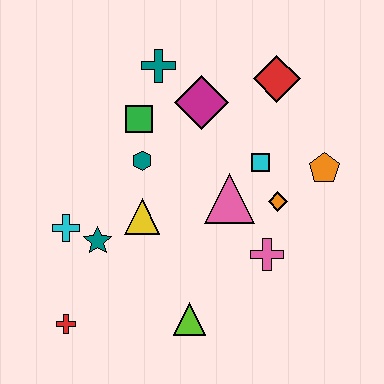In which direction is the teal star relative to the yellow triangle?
The teal star is to the left of the yellow triangle.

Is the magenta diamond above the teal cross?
No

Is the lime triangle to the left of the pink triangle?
Yes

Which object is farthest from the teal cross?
The red cross is farthest from the teal cross.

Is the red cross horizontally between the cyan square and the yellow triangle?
No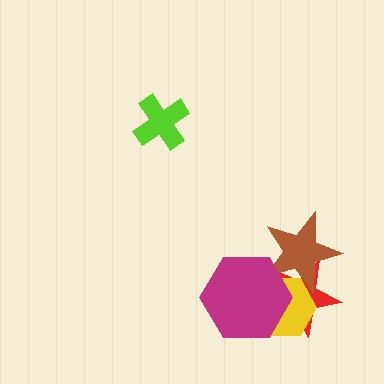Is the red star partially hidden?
Yes, it is partially covered by another shape.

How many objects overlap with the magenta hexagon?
3 objects overlap with the magenta hexagon.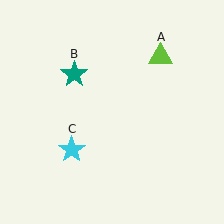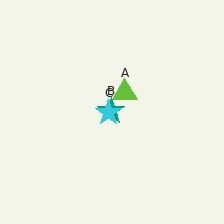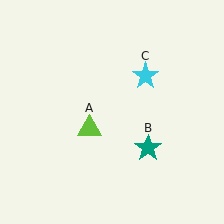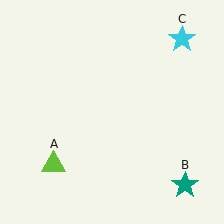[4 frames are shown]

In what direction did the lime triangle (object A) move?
The lime triangle (object A) moved down and to the left.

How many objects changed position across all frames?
3 objects changed position: lime triangle (object A), teal star (object B), cyan star (object C).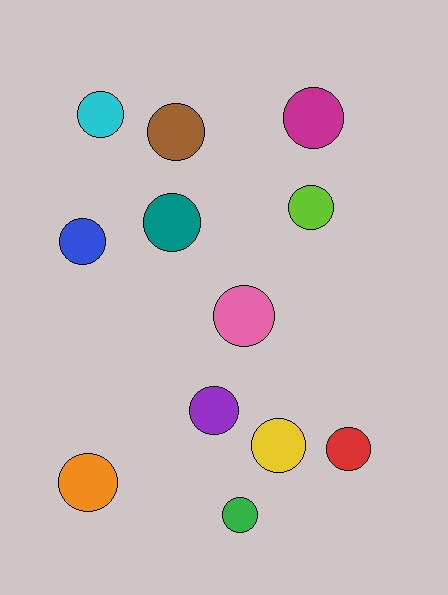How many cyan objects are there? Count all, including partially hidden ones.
There is 1 cyan object.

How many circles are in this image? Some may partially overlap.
There are 12 circles.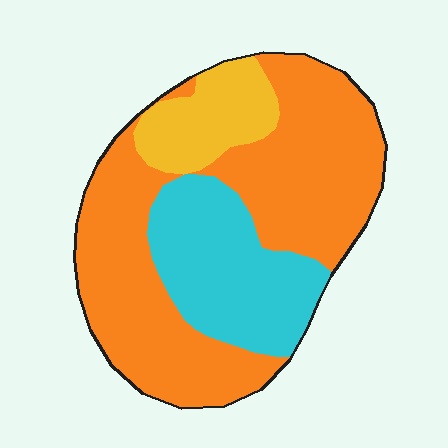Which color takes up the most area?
Orange, at roughly 60%.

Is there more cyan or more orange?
Orange.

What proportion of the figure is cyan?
Cyan covers around 25% of the figure.